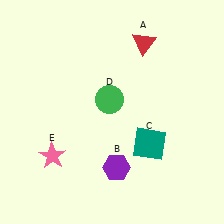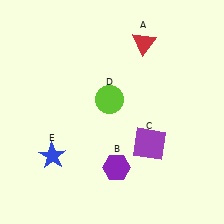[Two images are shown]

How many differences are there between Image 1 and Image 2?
There are 3 differences between the two images.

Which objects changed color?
C changed from teal to purple. D changed from green to lime. E changed from pink to blue.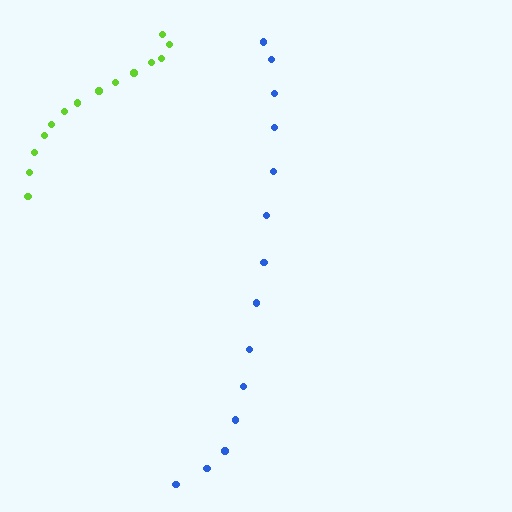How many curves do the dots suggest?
There are 2 distinct paths.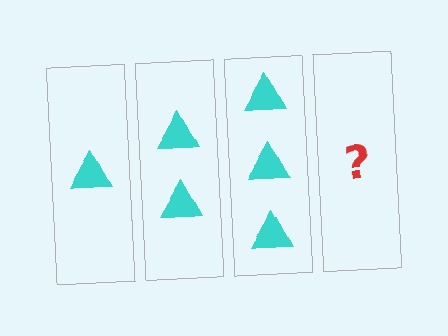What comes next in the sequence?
The next element should be 4 triangles.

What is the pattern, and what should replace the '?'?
The pattern is that each step adds one more triangle. The '?' should be 4 triangles.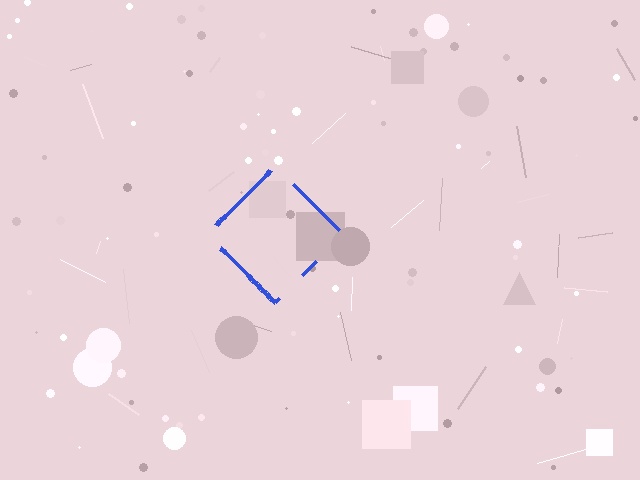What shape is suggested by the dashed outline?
The dashed outline suggests a diamond.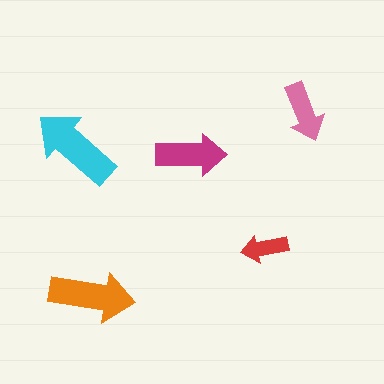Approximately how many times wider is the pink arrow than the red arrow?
About 1.5 times wider.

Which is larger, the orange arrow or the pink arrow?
The orange one.